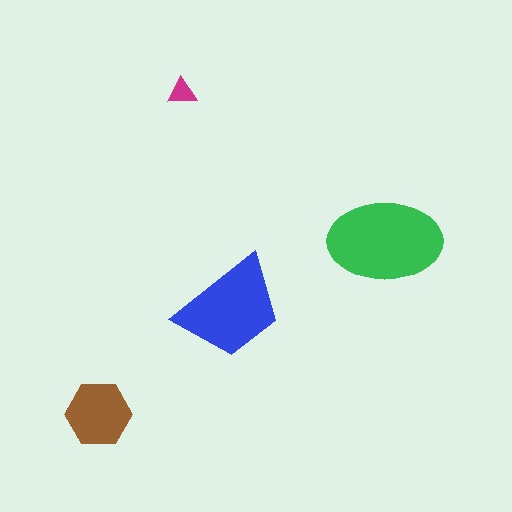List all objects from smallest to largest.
The magenta triangle, the brown hexagon, the blue trapezoid, the green ellipse.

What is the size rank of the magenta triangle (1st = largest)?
4th.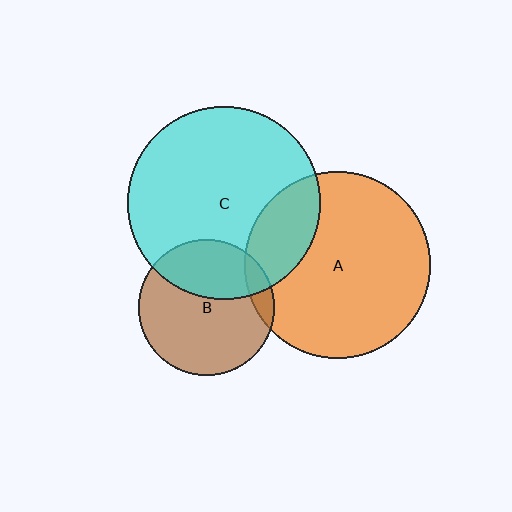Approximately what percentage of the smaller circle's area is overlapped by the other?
Approximately 10%.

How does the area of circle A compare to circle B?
Approximately 1.9 times.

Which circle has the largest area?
Circle C (cyan).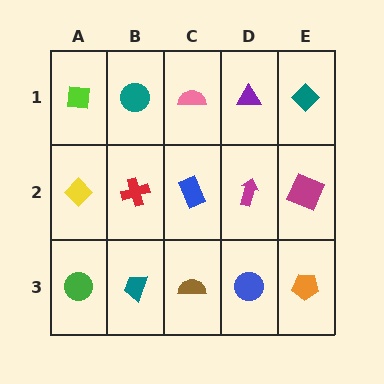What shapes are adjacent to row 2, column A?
A lime square (row 1, column A), a green circle (row 3, column A), a red cross (row 2, column B).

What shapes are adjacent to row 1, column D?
A magenta arrow (row 2, column D), a pink semicircle (row 1, column C), a teal diamond (row 1, column E).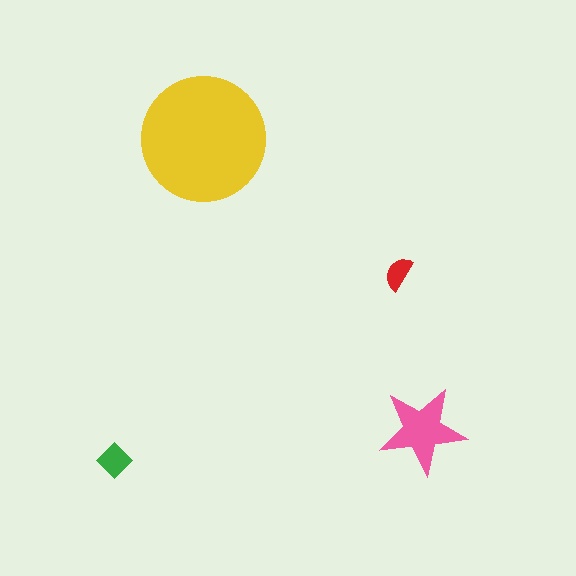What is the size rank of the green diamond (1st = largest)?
3rd.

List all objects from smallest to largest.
The red semicircle, the green diamond, the pink star, the yellow circle.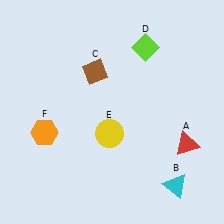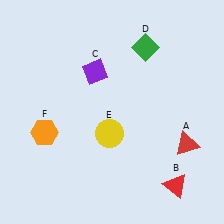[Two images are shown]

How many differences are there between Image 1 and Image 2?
There are 3 differences between the two images.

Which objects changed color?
B changed from cyan to red. C changed from brown to purple. D changed from lime to green.